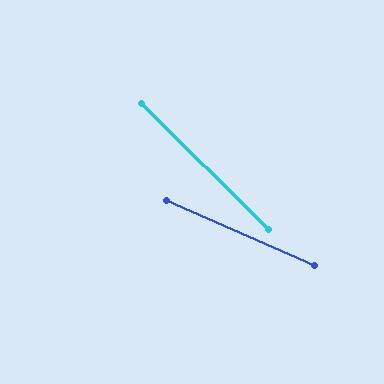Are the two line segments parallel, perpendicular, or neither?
Neither parallel nor perpendicular — they differ by about 21°.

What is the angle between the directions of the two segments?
Approximately 21 degrees.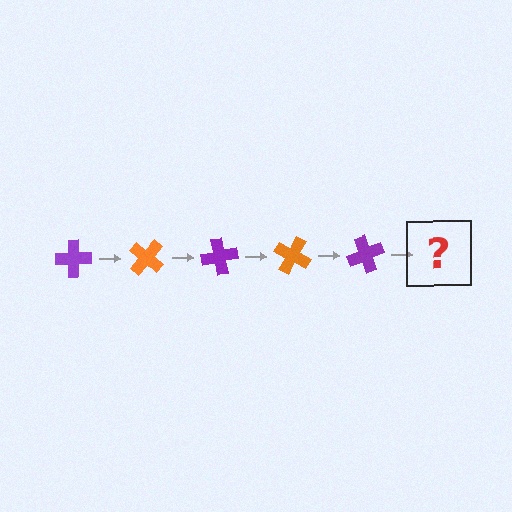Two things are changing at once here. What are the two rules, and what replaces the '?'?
The two rules are that it rotates 40 degrees each step and the color cycles through purple and orange. The '?' should be an orange cross, rotated 200 degrees from the start.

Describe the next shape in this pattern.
It should be an orange cross, rotated 200 degrees from the start.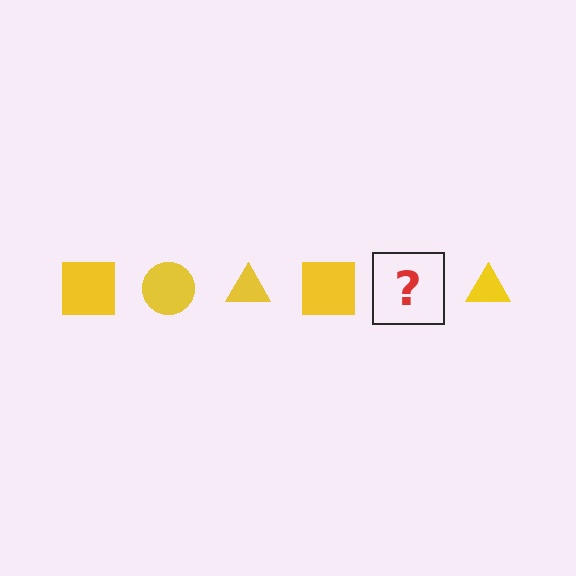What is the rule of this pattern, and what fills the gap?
The rule is that the pattern cycles through square, circle, triangle shapes in yellow. The gap should be filled with a yellow circle.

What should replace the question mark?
The question mark should be replaced with a yellow circle.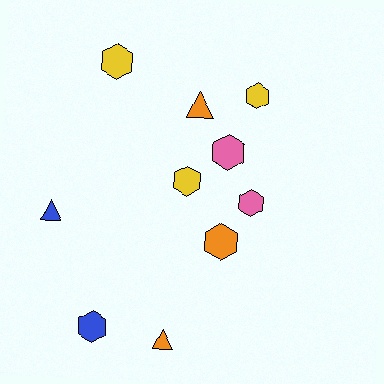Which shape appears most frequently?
Hexagon, with 7 objects.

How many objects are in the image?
There are 10 objects.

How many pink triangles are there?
There are no pink triangles.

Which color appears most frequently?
Orange, with 3 objects.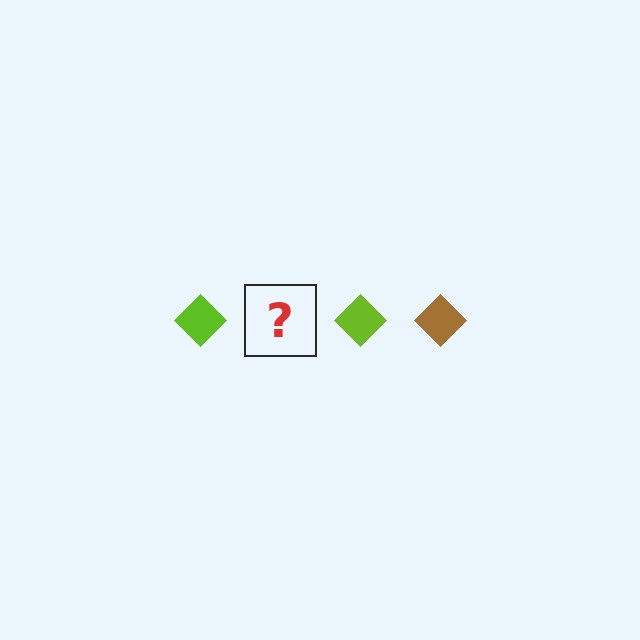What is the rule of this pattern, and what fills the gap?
The rule is that the pattern cycles through lime, brown diamonds. The gap should be filled with a brown diamond.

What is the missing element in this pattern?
The missing element is a brown diamond.